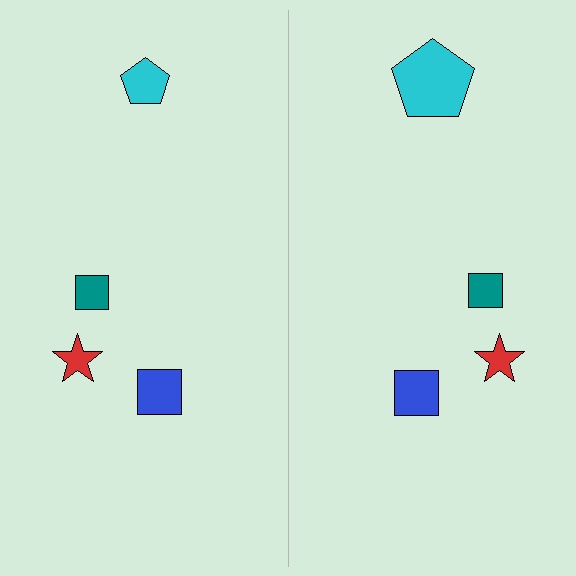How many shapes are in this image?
There are 8 shapes in this image.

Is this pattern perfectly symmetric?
No, the pattern is not perfectly symmetric. The cyan pentagon on the right side has a different size than its mirror counterpart.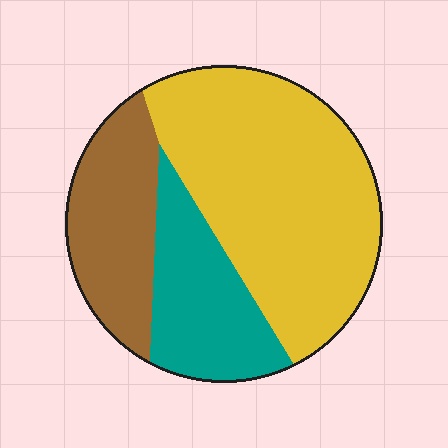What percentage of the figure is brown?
Brown takes up between a sixth and a third of the figure.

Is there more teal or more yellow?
Yellow.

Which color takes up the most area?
Yellow, at roughly 55%.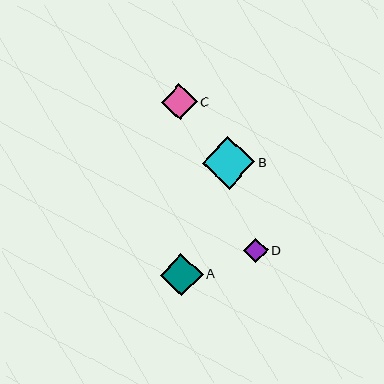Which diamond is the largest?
Diamond B is the largest with a size of approximately 53 pixels.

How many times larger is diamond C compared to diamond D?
Diamond C is approximately 1.5 times the size of diamond D.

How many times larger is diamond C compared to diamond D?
Diamond C is approximately 1.5 times the size of diamond D.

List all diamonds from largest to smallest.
From largest to smallest: B, A, C, D.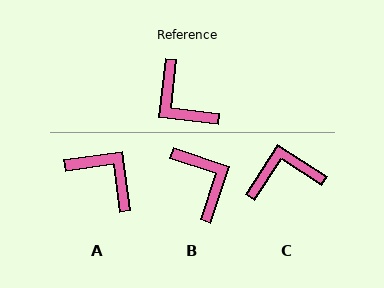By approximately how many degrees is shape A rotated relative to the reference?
Approximately 166 degrees clockwise.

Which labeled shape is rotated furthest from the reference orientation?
B, about 168 degrees away.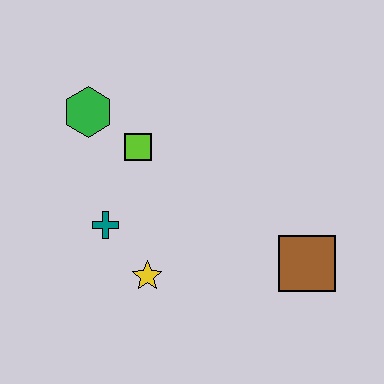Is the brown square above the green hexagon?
No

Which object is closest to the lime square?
The green hexagon is closest to the lime square.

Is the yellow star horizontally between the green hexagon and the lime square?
No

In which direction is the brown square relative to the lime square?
The brown square is to the right of the lime square.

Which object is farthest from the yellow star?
The green hexagon is farthest from the yellow star.